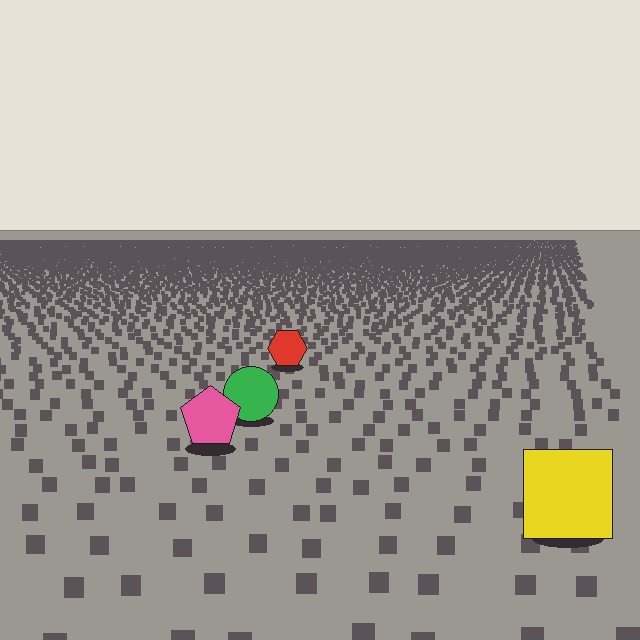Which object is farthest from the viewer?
The red hexagon is farthest from the viewer. It appears smaller and the ground texture around it is denser.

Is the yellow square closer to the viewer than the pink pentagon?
Yes. The yellow square is closer — you can tell from the texture gradient: the ground texture is coarser near it.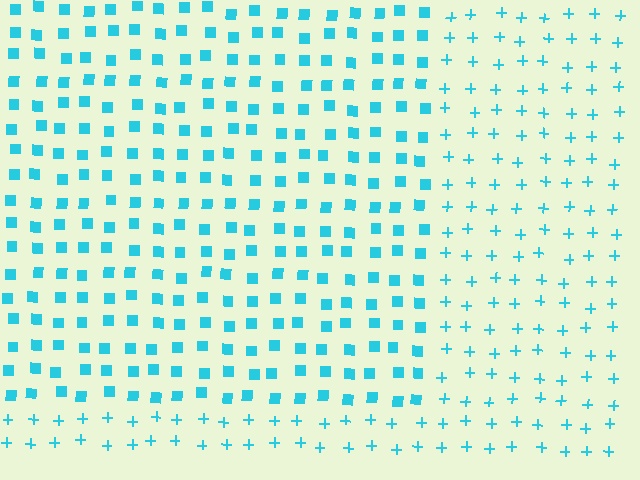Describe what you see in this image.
The image is filled with small cyan elements arranged in a uniform grid. A rectangle-shaped region contains squares, while the surrounding area contains plus signs. The boundary is defined purely by the change in element shape.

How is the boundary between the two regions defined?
The boundary is defined by a change in element shape: squares inside vs. plus signs outside. All elements share the same color and spacing.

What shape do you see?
I see a rectangle.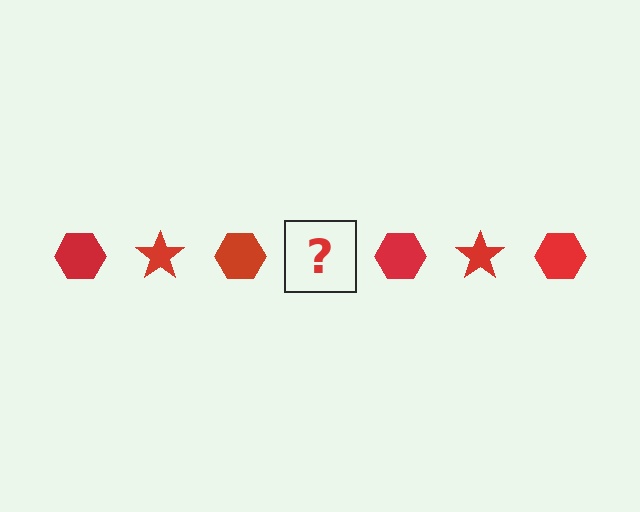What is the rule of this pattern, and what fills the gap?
The rule is that the pattern cycles through hexagon, star shapes in red. The gap should be filled with a red star.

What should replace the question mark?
The question mark should be replaced with a red star.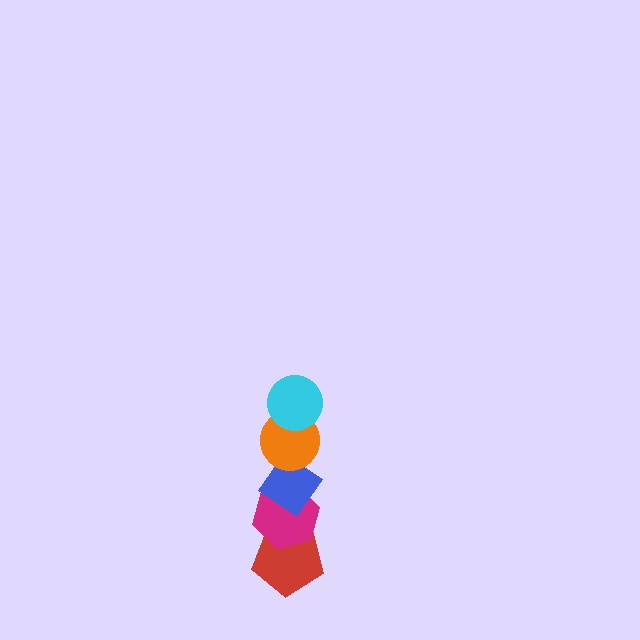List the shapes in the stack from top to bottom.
From top to bottom: the cyan circle, the orange circle, the blue diamond, the magenta hexagon, the red pentagon.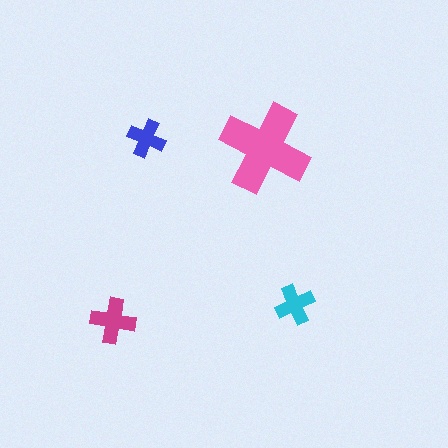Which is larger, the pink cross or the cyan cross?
The pink one.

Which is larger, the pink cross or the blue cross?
The pink one.